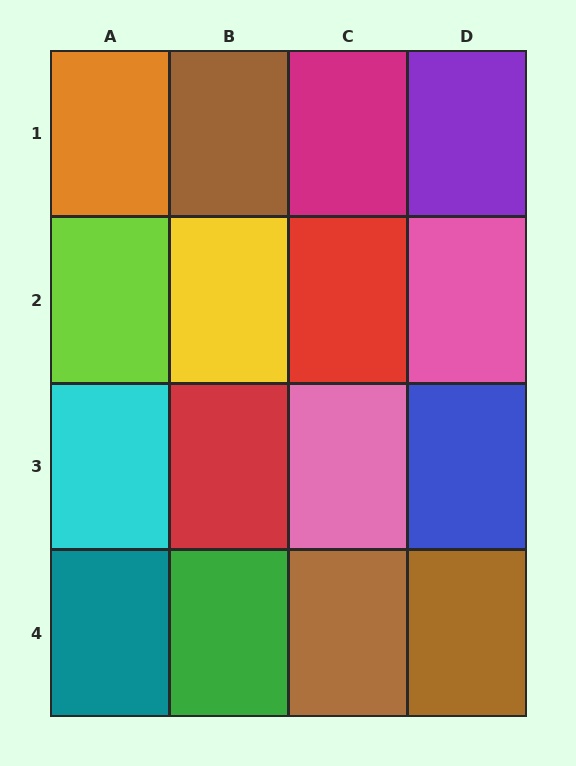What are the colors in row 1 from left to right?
Orange, brown, magenta, purple.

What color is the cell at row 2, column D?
Pink.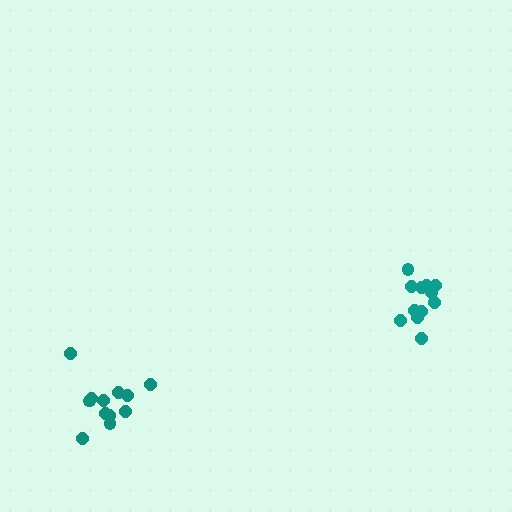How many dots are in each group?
Group 1: 12 dots, Group 2: 12 dots (24 total).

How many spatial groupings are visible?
There are 2 spatial groupings.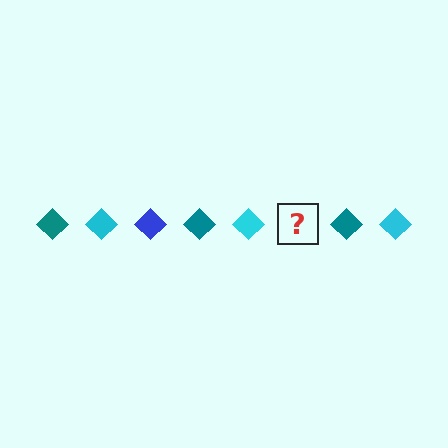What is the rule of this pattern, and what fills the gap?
The rule is that the pattern cycles through teal, cyan, blue diamonds. The gap should be filled with a blue diamond.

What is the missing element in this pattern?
The missing element is a blue diamond.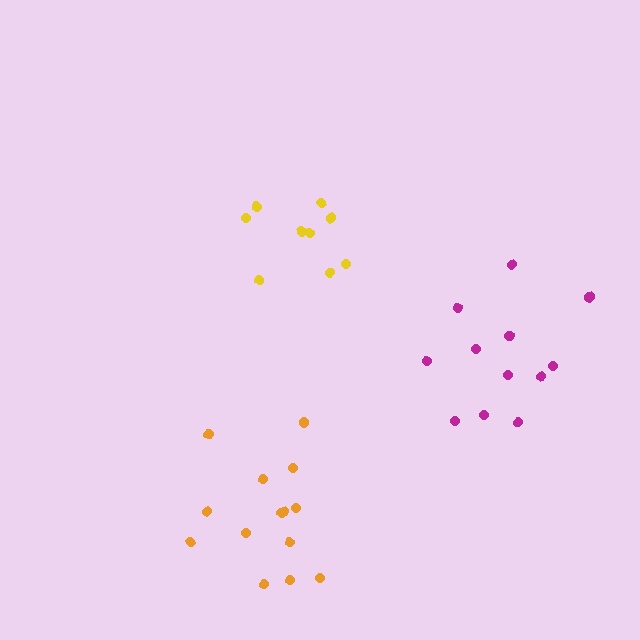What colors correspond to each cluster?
The clusters are colored: magenta, yellow, orange.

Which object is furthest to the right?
The magenta cluster is rightmost.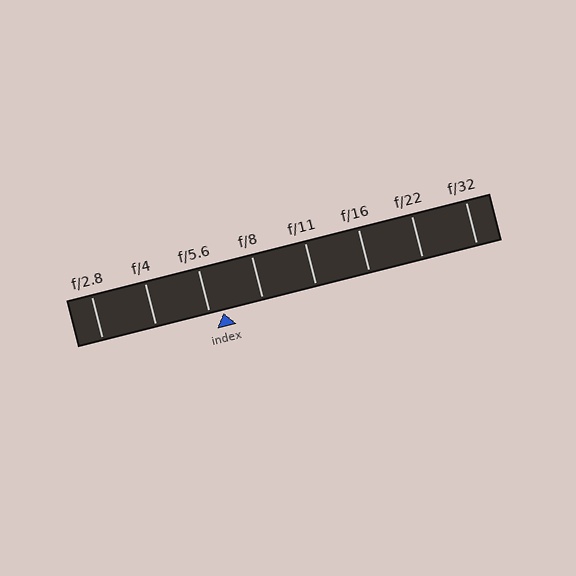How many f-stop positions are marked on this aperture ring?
There are 8 f-stop positions marked.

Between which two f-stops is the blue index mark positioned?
The index mark is between f/5.6 and f/8.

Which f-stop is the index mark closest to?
The index mark is closest to f/5.6.